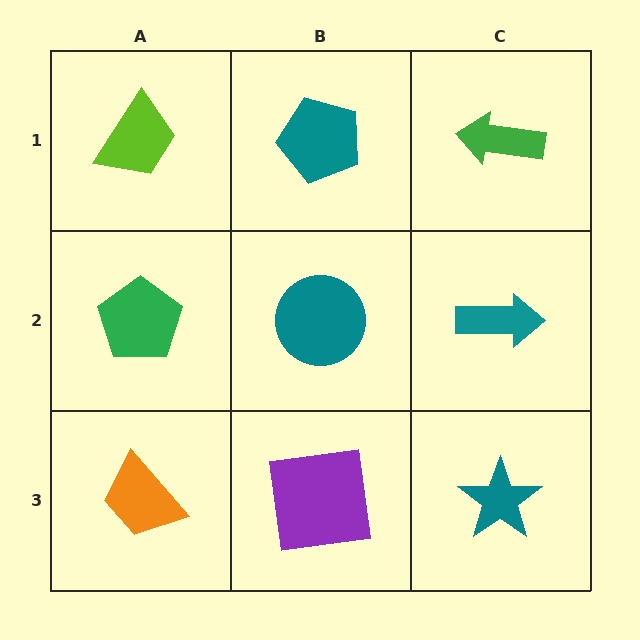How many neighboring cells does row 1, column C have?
2.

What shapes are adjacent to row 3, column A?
A green pentagon (row 2, column A), a purple square (row 3, column B).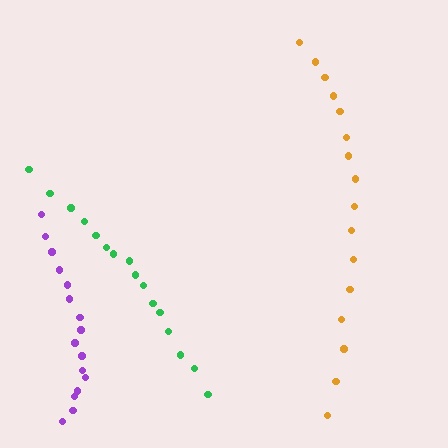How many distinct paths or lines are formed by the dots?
There are 3 distinct paths.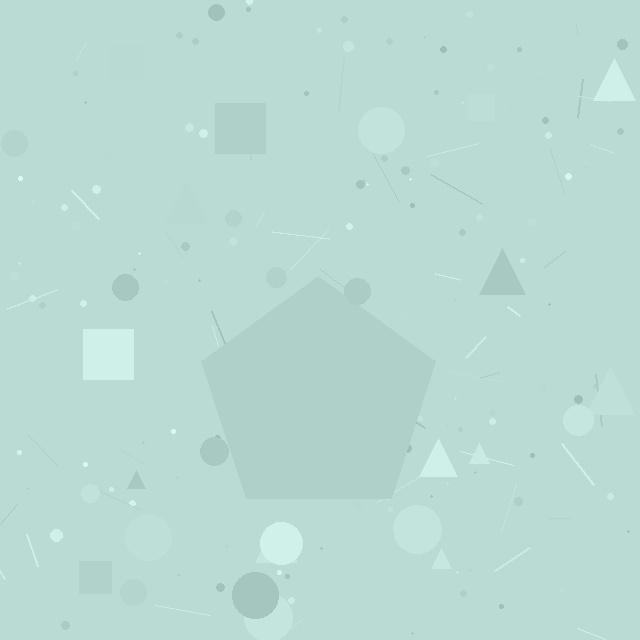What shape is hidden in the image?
A pentagon is hidden in the image.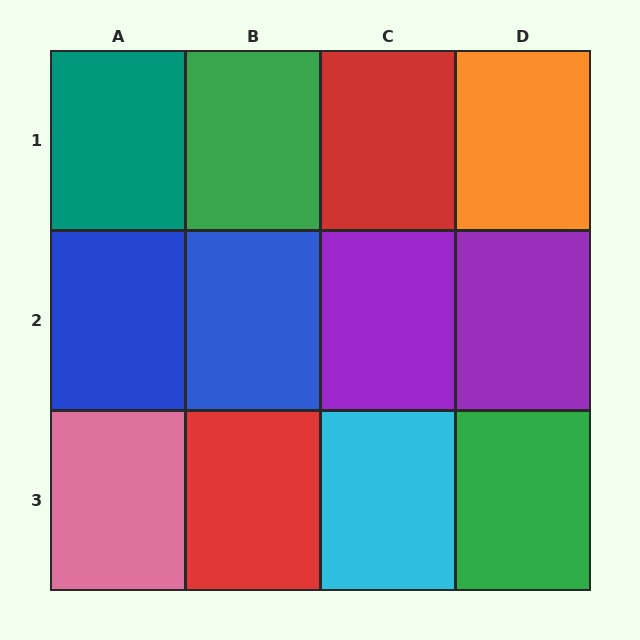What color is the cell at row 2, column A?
Blue.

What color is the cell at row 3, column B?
Red.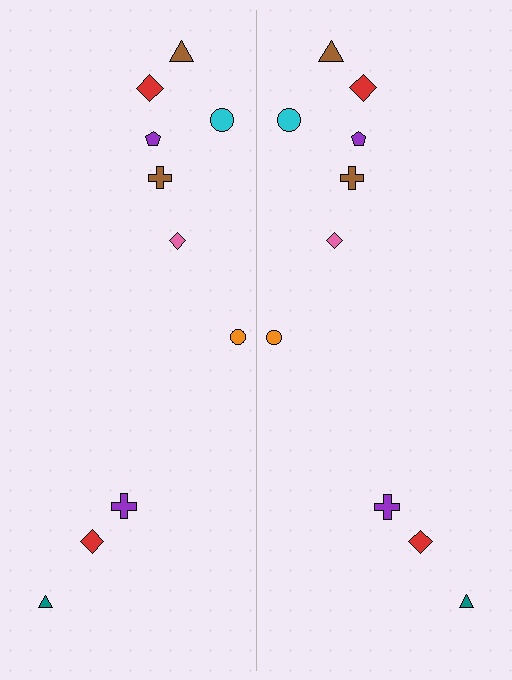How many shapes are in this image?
There are 20 shapes in this image.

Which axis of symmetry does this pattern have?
The pattern has a vertical axis of symmetry running through the center of the image.